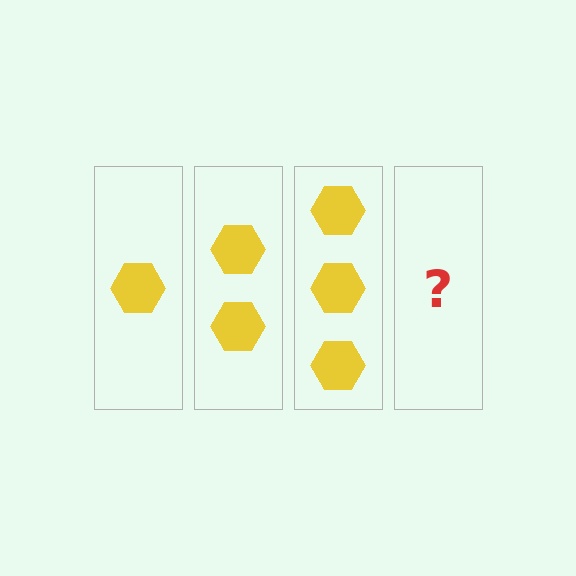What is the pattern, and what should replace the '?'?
The pattern is that each step adds one more hexagon. The '?' should be 4 hexagons.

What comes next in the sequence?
The next element should be 4 hexagons.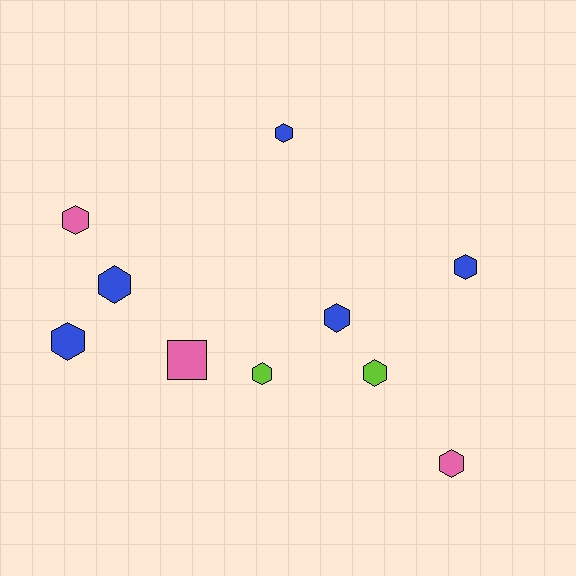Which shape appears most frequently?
Hexagon, with 9 objects.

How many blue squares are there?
There are no blue squares.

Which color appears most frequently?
Blue, with 5 objects.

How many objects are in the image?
There are 10 objects.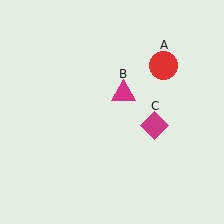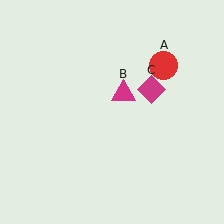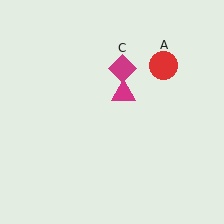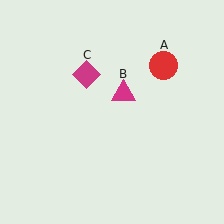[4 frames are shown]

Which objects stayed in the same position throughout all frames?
Red circle (object A) and magenta triangle (object B) remained stationary.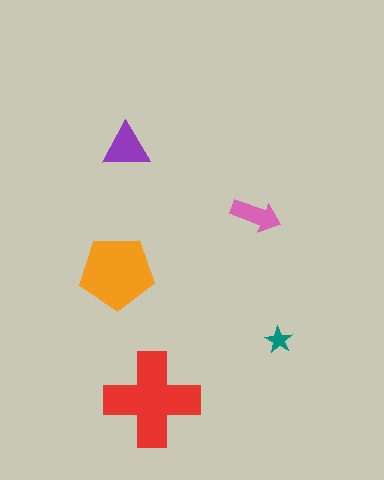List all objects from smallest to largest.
The teal star, the pink arrow, the purple triangle, the orange pentagon, the red cross.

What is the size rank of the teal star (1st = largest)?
5th.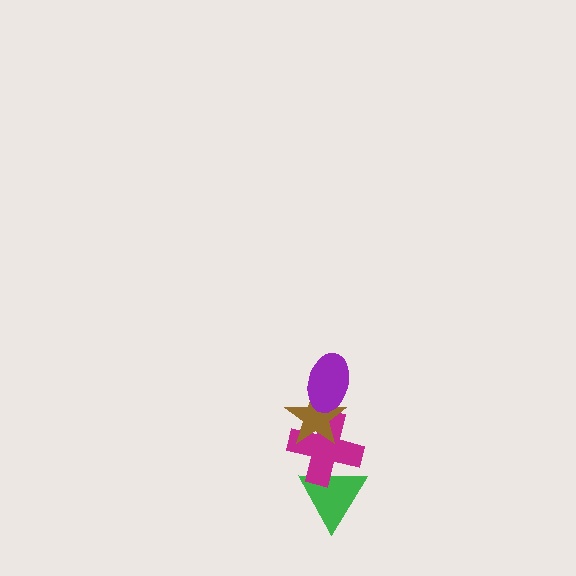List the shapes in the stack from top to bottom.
From top to bottom: the purple ellipse, the brown star, the magenta cross, the green triangle.